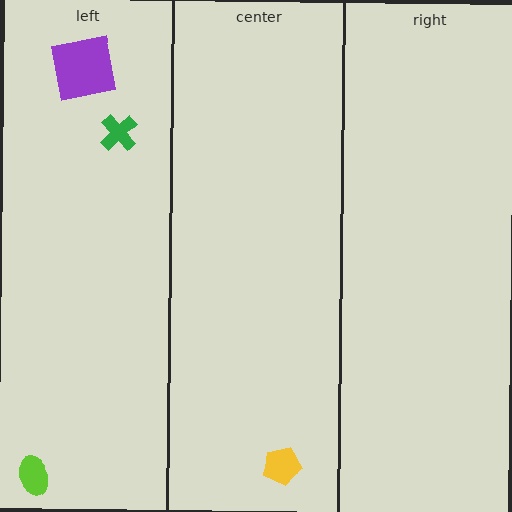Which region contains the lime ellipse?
The left region.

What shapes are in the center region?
The yellow pentagon.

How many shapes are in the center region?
1.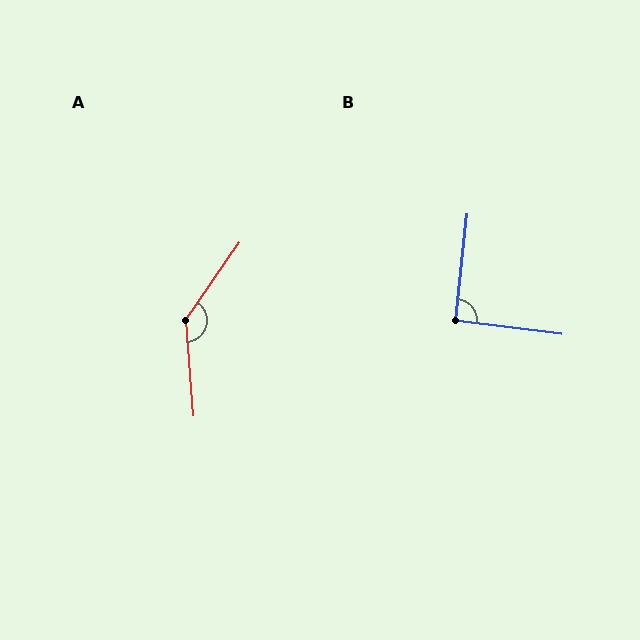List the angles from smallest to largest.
B (91°), A (141°).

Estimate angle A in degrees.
Approximately 141 degrees.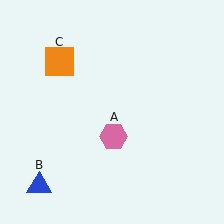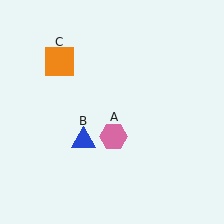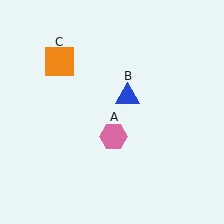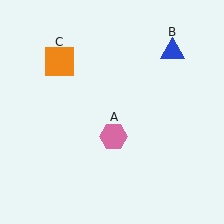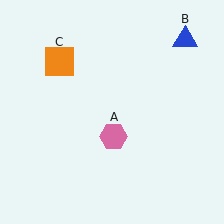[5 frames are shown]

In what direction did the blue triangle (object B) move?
The blue triangle (object B) moved up and to the right.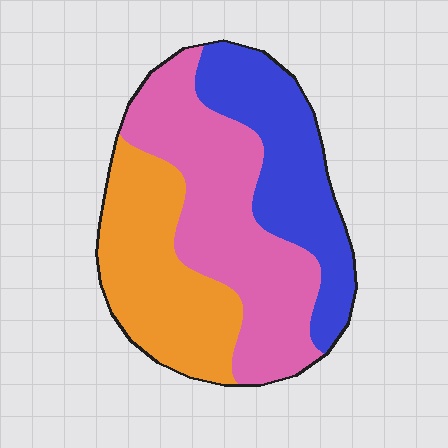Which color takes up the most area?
Pink, at roughly 40%.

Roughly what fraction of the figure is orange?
Orange takes up between a sixth and a third of the figure.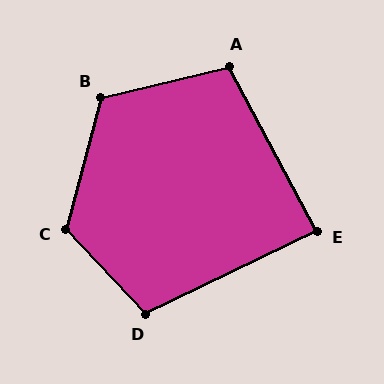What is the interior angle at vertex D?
Approximately 107 degrees (obtuse).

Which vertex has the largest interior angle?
C, at approximately 123 degrees.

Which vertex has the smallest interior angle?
E, at approximately 88 degrees.